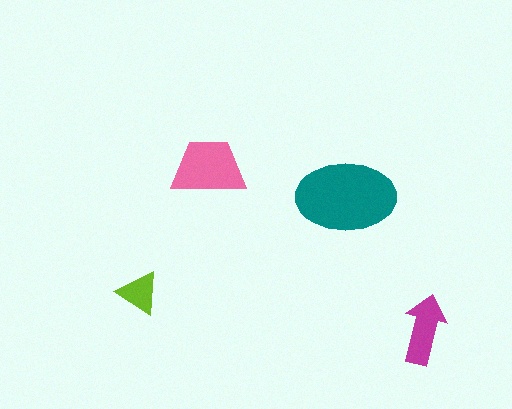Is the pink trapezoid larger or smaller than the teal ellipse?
Smaller.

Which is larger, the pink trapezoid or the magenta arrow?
The pink trapezoid.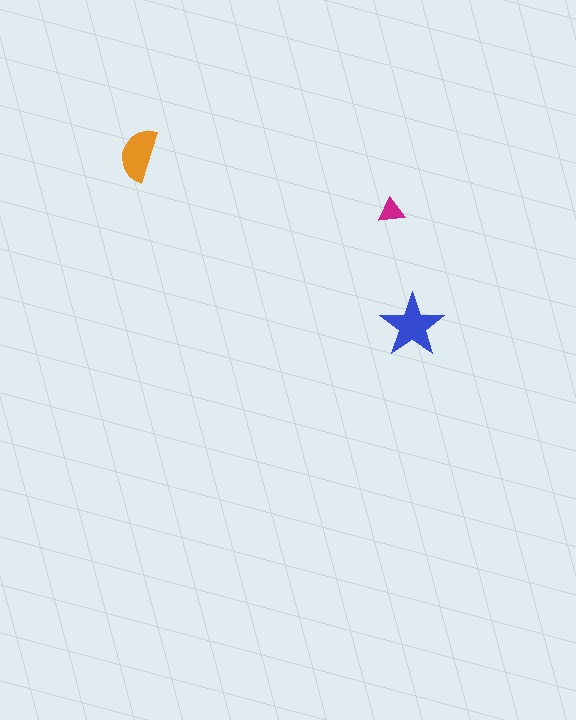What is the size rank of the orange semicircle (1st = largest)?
2nd.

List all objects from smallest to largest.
The magenta triangle, the orange semicircle, the blue star.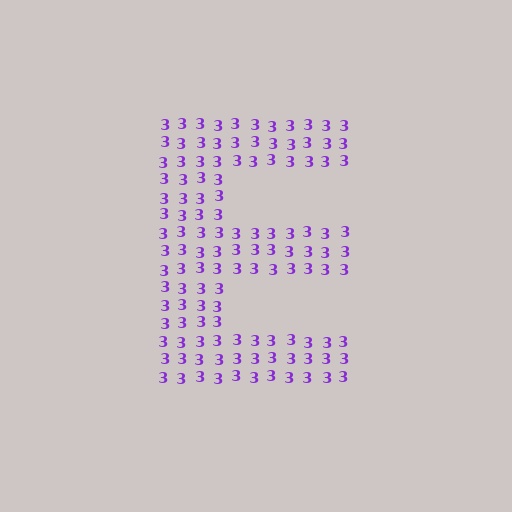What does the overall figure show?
The overall figure shows the letter E.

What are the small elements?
The small elements are digit 3's.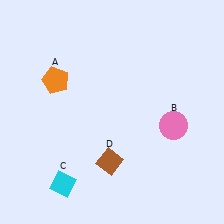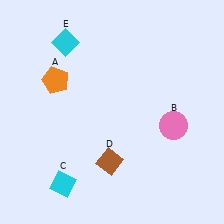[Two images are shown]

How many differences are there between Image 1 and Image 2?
There is 1 difference between the two images.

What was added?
A cyan diamond (E) was added in Image 2.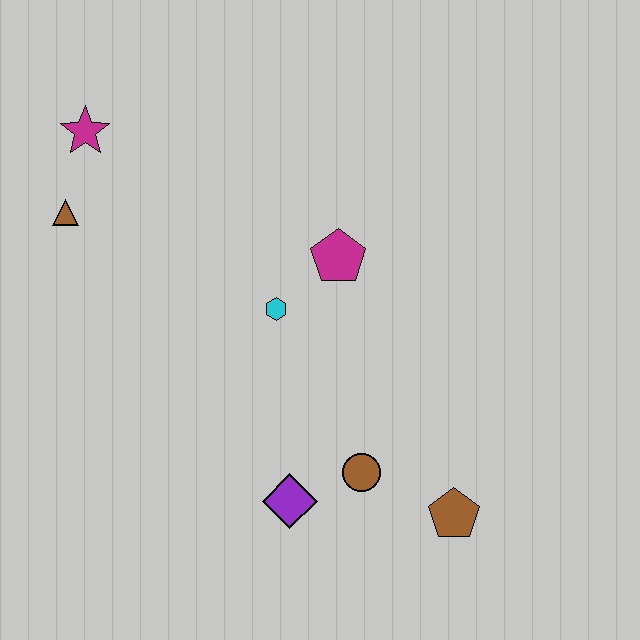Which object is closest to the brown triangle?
The magenta star is closest to the brown triangle.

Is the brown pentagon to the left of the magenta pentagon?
No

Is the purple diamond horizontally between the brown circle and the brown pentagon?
No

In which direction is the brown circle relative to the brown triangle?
The brown circle is to the right of the brown triangle.